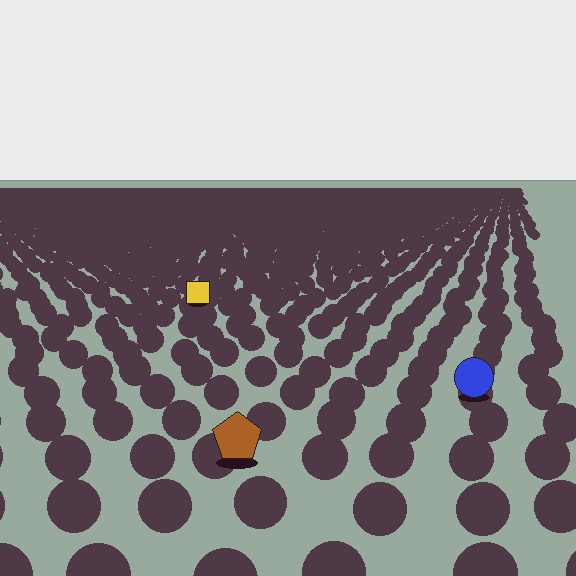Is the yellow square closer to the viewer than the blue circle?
No. The blue circle is closer — you can tell from the texture gradient: the ground texture is coarser near it.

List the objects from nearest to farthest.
From nearest to farthest: the brown pentagon, the blue circle, the yellow square.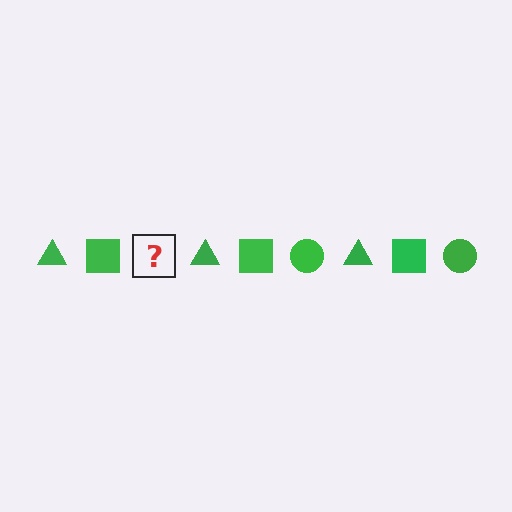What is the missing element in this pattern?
The missing element is a green circle.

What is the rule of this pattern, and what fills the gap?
The rule is that the pattern cycles through triangle, square, circle shapes in green. The gap should be filled with a green circle.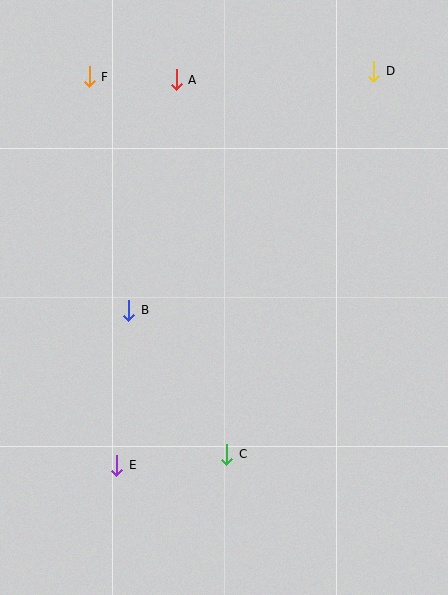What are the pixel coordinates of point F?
Point F is at (89, 77).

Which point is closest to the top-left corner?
Point F is closest to the top-left corner.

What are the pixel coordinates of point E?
Point E is at (117, 465).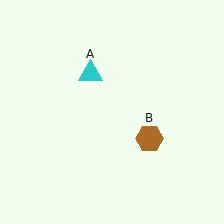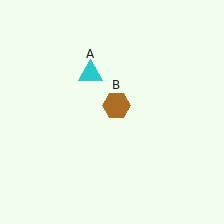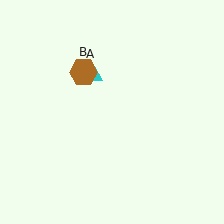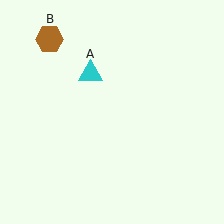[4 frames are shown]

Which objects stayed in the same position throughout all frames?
Cyan triangle (object A) remained stationary.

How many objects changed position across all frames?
1 object changed position: brown hexagon (object B).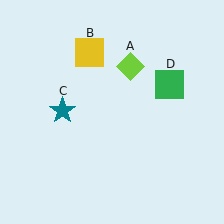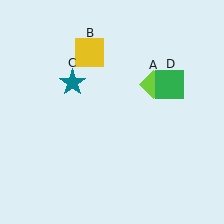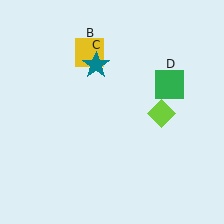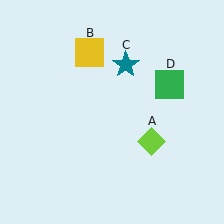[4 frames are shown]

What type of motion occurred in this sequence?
The lime diamond (object A), teal star (object C) rotated clockwise around the center of the scene.